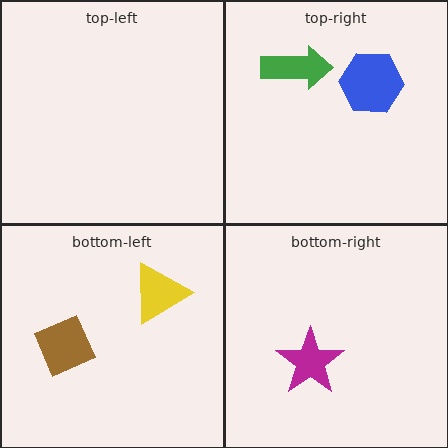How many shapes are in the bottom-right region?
1.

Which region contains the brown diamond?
The bottom-left region.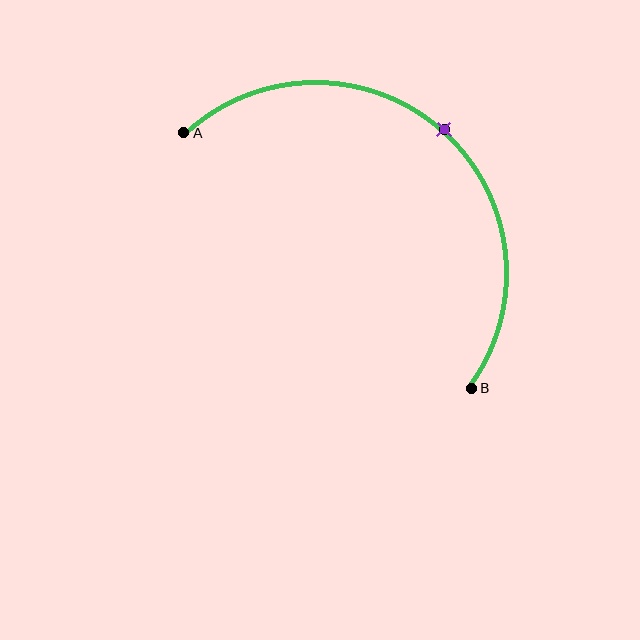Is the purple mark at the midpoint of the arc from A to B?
Yes. The purple mark lies on the arc at equal arc-length from both A and B — it is the arc midpoint.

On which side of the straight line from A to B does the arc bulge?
The arc bulges above and to the right of the straight line connecting A and B.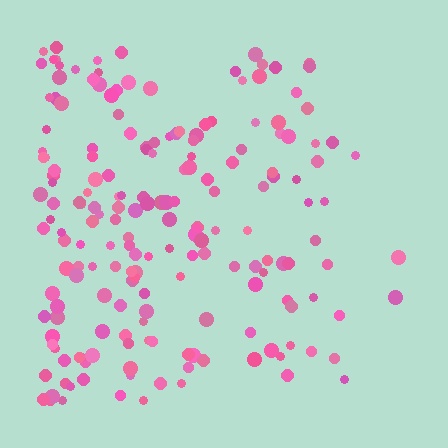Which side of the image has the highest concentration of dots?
The left.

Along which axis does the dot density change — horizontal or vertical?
Horizontal.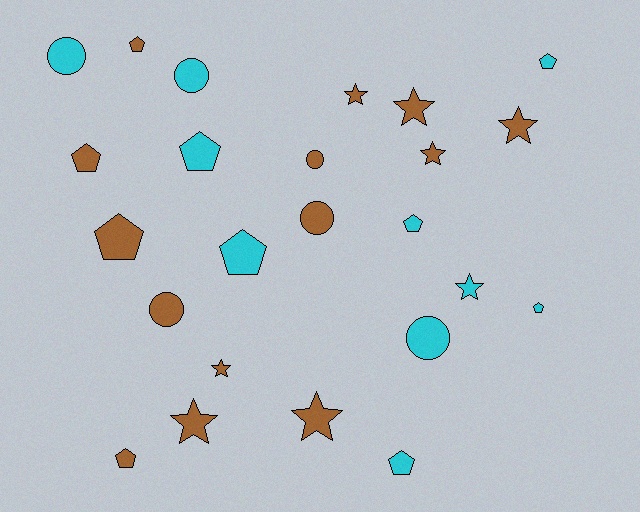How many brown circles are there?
There are 3 brown circles.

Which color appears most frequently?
Brown, with 14 objects.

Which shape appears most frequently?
Pentagon, with 10 objects.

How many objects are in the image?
There are 24 objects.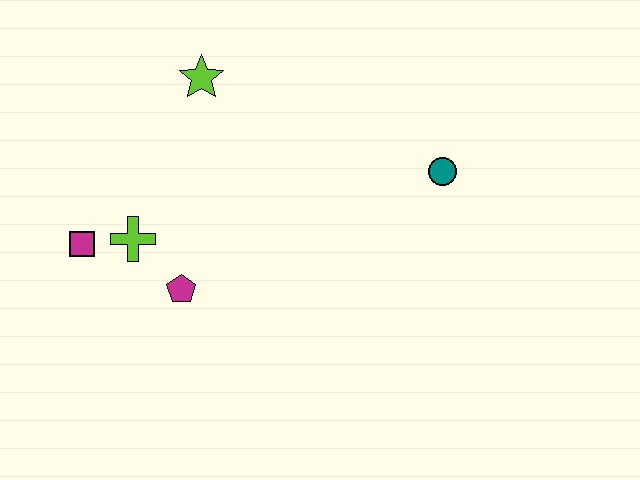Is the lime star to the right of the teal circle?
No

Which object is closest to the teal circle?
The lime star is closest to the teal circle.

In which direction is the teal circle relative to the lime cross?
The teal circle is to the right of the lime cross.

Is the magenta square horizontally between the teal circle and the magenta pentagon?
No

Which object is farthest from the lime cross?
The teal circle is farthest from the lime cross.